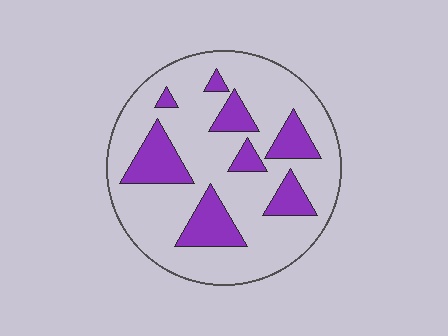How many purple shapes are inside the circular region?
8.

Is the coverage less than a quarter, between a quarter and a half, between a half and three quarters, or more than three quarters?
Less than a quarter.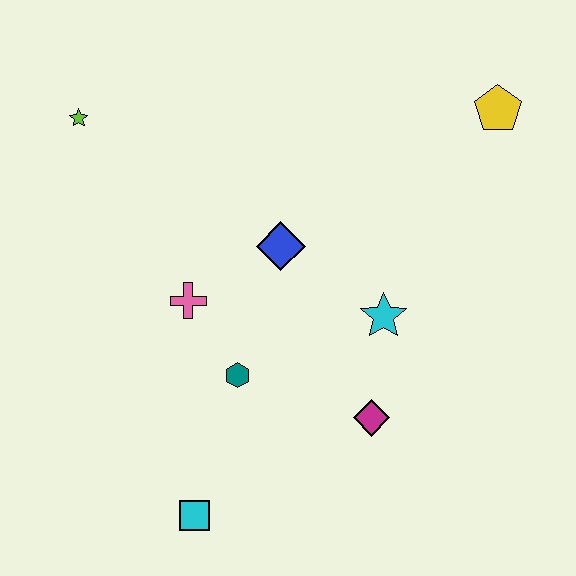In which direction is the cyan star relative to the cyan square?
The cyan star is above the cyan square.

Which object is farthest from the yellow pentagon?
The cyan square is farthest from the yellow pentagon.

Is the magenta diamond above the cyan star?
No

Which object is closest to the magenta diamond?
The cyan star is closest to the magenta diamond.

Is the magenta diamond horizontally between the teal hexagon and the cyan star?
Yes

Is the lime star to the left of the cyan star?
Yes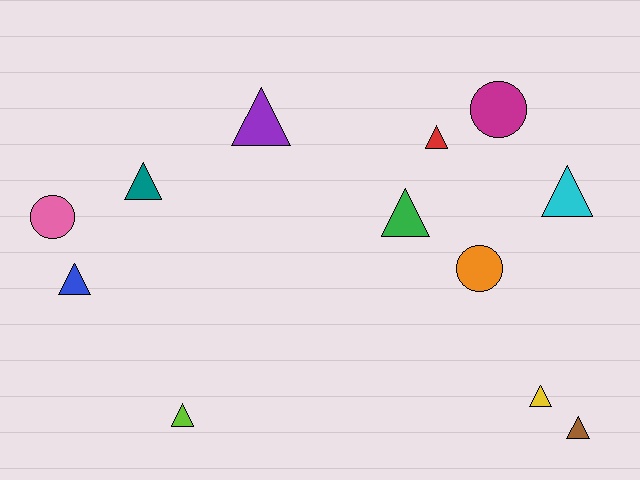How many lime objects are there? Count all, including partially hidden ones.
There is 1 lime object.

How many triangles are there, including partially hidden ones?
There are 9 triangles.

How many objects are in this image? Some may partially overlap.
There are 12 objects.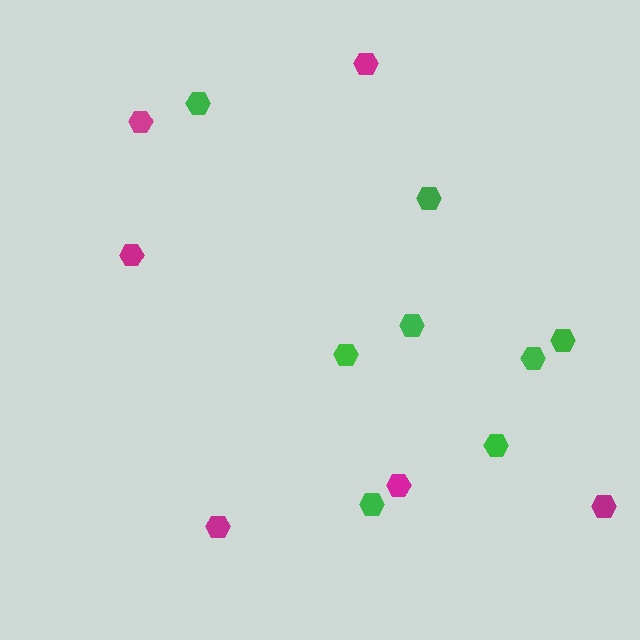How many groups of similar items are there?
There are 2 groups: one group of green hexagons (8) and one group of magenta hexagons (6).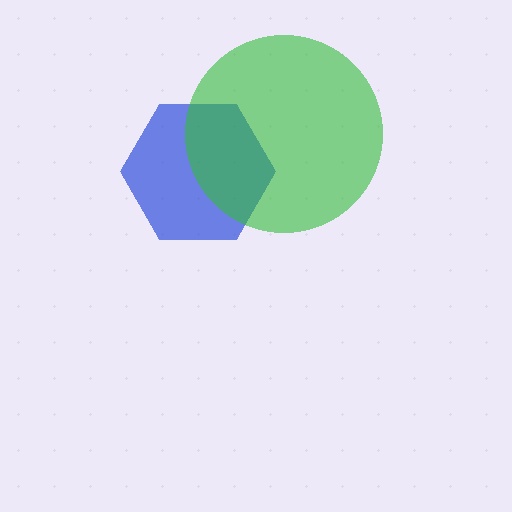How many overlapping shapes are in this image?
There are 2 overlapping shapes in the image.